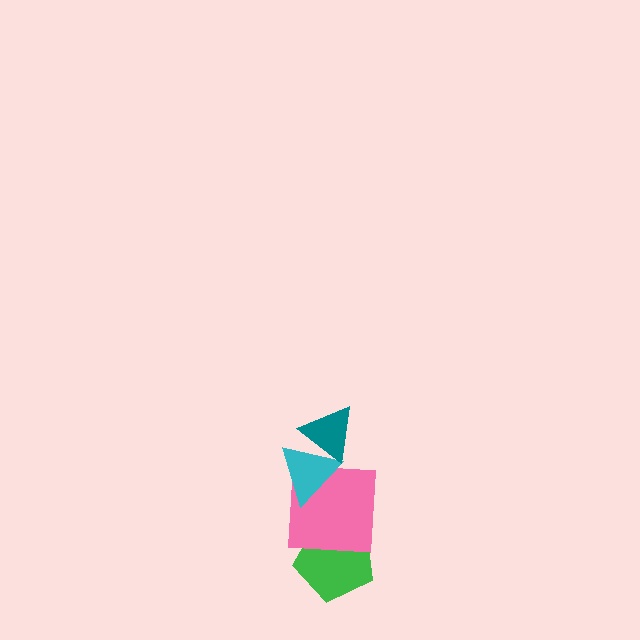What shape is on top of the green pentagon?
The pink square is on top of the green pentagon.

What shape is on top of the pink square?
The cyan triangle is on top of the pink square.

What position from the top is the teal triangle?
The teal triangle is 1st from the top.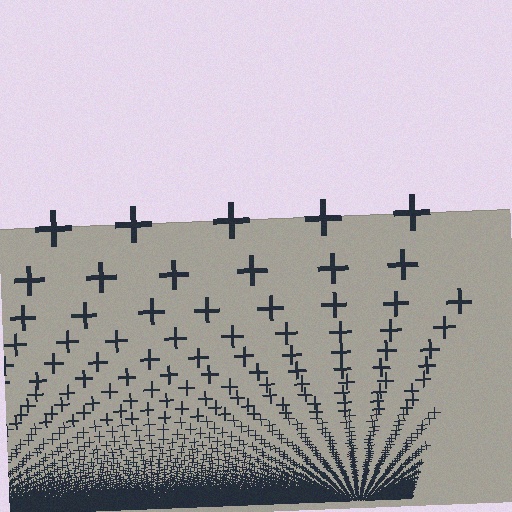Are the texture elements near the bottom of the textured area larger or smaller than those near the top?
Smaller. The gradient is inverted — elements near the bottom are smaller and denser.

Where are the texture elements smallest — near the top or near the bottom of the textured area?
Near the bottom.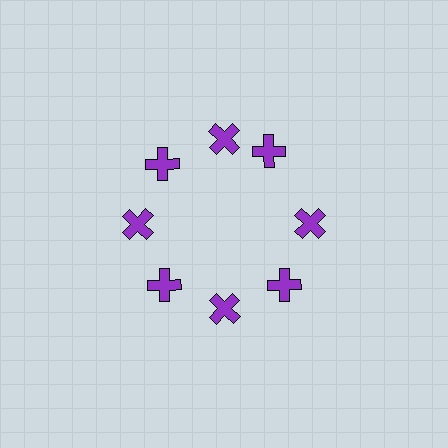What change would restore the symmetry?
The symmetry would be restored by rotating it back into even spacing with its neighbors so that all 8 crosses sit at equal angles and equal distance from the center.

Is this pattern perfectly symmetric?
No. The 8 purple crosses are arranged in a ring, but one element near the 2 o'clock position is rotated out of alignment along the ring, breaking the 8-fold rotational symmetry.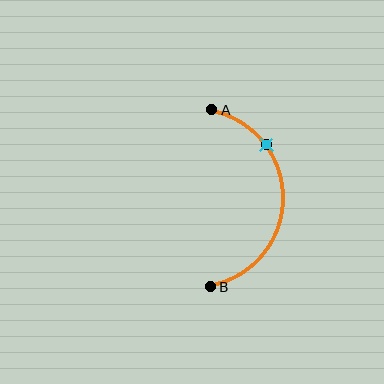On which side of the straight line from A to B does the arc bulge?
The arc bulges to the right of the straight line connecting A and B.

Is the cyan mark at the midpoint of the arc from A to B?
No. The cyan mark lies on the arc but is closer to endpoint A. The arc midpoint would be at the point on the curve equidistant along the arc from both A and B.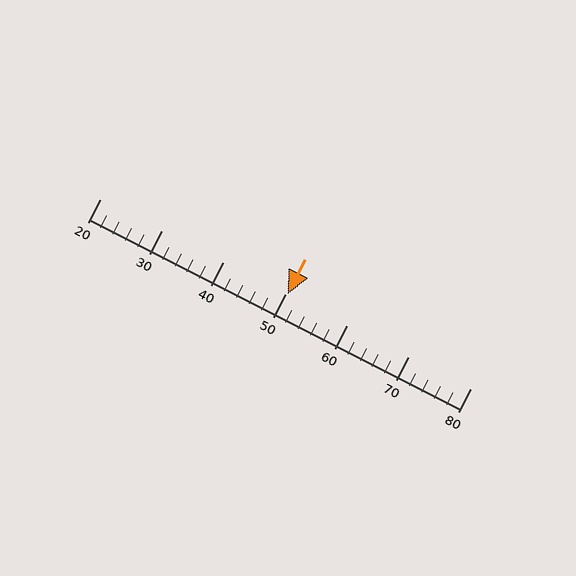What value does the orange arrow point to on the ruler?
The orange arrow points to approximately 50.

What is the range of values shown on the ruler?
The ruler shows values from 20 to 80.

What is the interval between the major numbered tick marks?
The major tick marks are spaced 10 units apart.